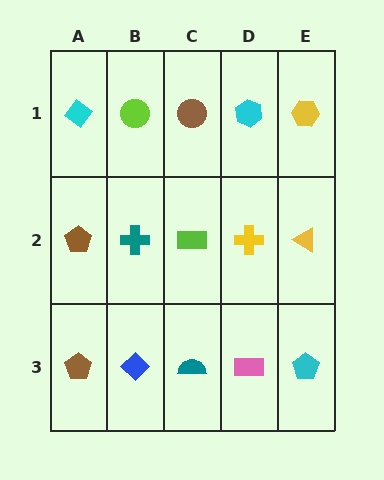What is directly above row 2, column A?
A cyan diamond.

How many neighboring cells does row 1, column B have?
3.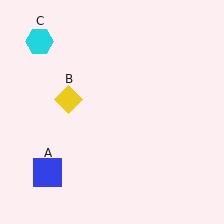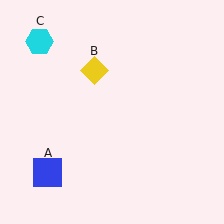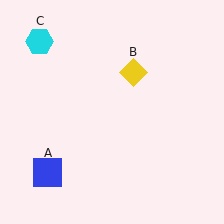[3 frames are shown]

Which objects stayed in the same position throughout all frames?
Blue square (object A) and cyan hexagon (object C) remained stationary.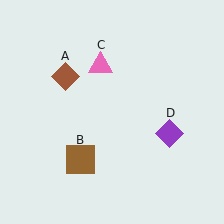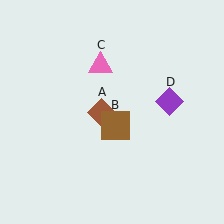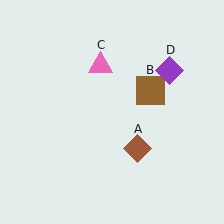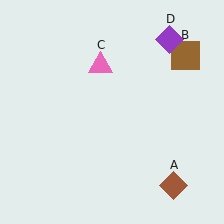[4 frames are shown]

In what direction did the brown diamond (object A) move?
The brown diamond (object A) moved down and to the right.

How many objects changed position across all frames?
3 objects changed position: brown diamond (object A), brown square (object B), purple diamond (object D).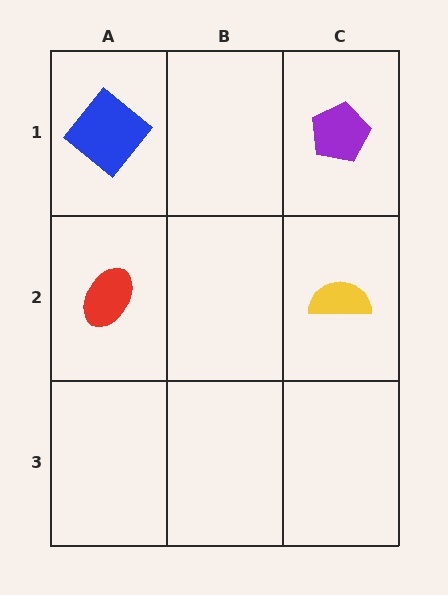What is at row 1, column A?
A blue diamond.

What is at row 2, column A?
A red ellipse.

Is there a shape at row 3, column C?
No, that cell is empty.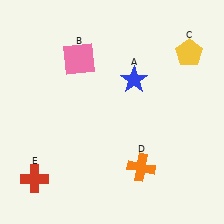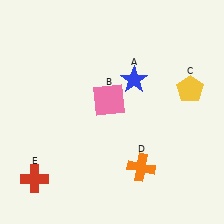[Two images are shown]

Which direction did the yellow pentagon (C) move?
The yellow pentagon (C) moved down.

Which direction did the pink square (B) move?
The pink square (B) moved down.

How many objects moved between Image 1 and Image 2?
2 objects moved between the two images.